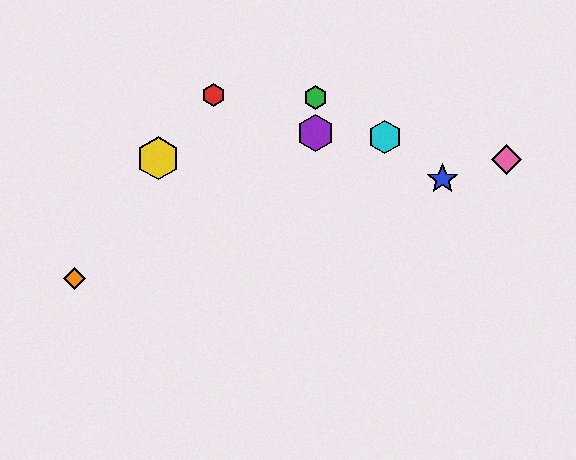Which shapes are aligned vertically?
The green hexagon, the purple hexagon are aligned vertically.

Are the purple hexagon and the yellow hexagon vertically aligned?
No, the purple hexagon is at x≈316 and the yellow hexagon is at x≈158.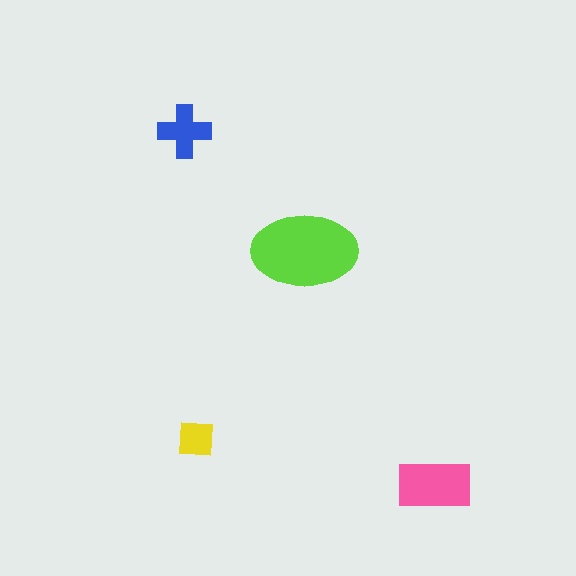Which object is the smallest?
The yellow square.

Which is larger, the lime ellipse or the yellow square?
The lime ellipse.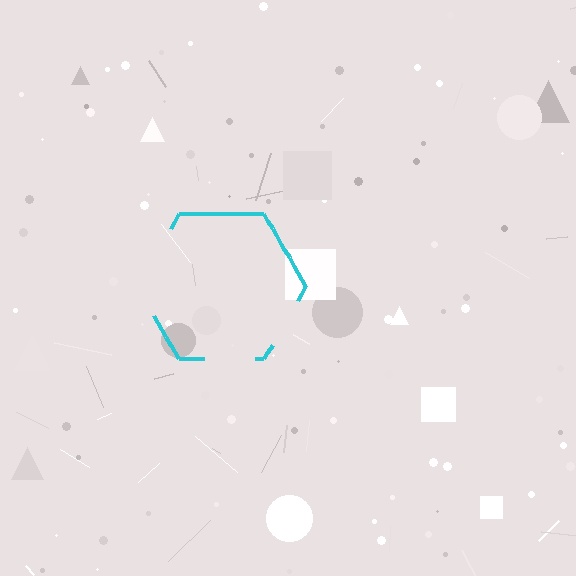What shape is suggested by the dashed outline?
The dashed outline suggests a hexagon.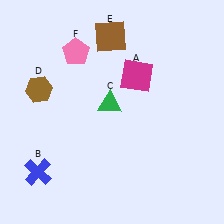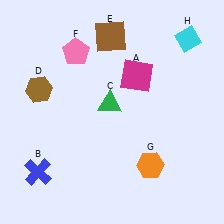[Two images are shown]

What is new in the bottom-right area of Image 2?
An orange hexagon (G) was added in the bottom-right area of Image 2.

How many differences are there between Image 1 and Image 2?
There are 2 differences between the two images.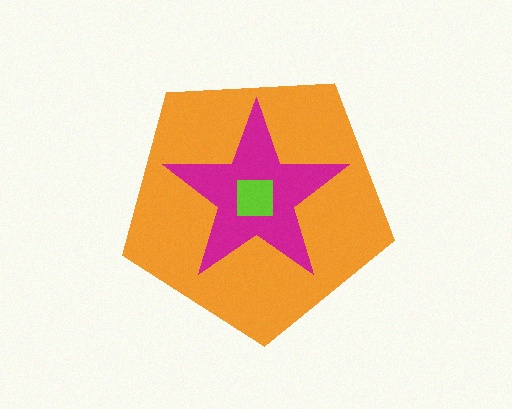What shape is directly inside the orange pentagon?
The magenta star.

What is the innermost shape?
The lime square.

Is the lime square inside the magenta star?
Yes.